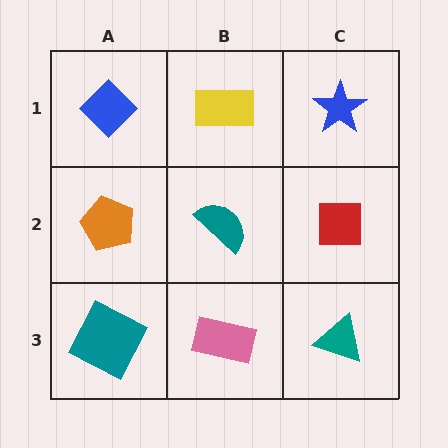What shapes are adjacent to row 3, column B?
A teal semicircle (row 2, column B), a teal square (row 3, column A), a teal triangle (row 3, column C).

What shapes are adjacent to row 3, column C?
A red square (row 2, column C), a pink rectangle (row 3, column B).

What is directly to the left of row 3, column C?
A pink rectangle.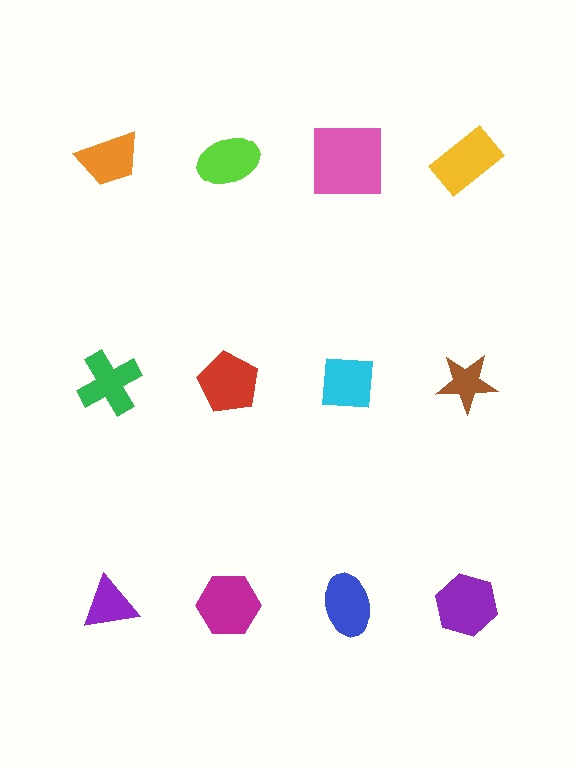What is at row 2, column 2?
A red pentagon.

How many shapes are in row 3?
4 shapes.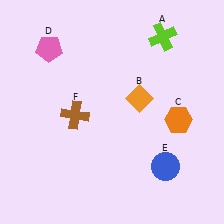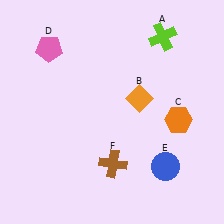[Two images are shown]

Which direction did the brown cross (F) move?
The brown cross (F) moved down.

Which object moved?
The brown cross (F) moved down.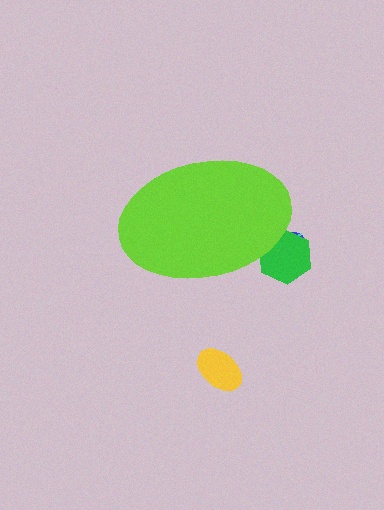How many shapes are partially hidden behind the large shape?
3 shapes are partially hidden.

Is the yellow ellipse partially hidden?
No, the yellow ellipse is fully visible.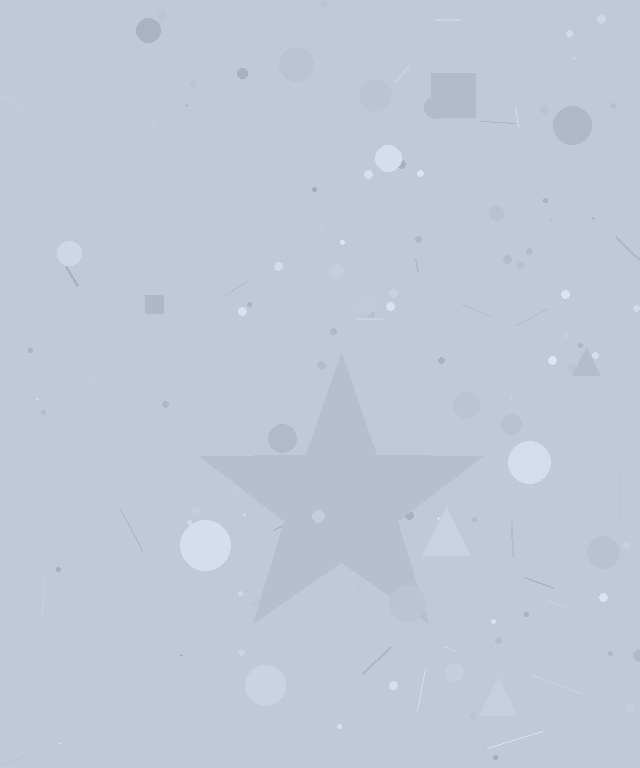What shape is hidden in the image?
A star is hidden in the image.